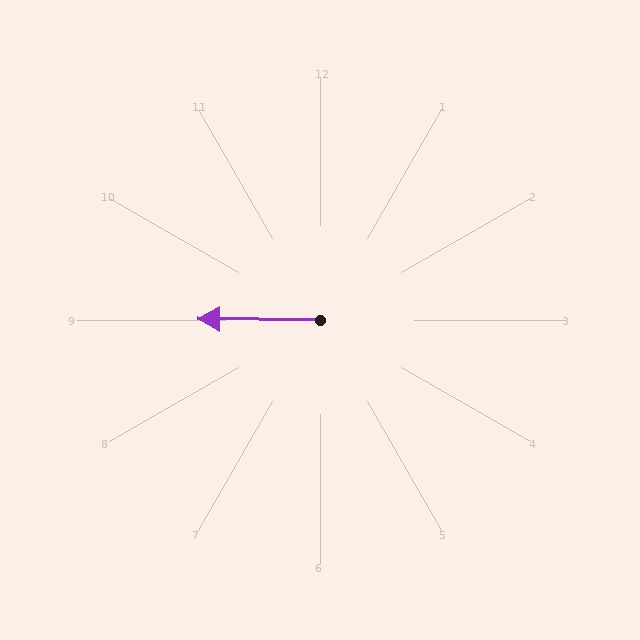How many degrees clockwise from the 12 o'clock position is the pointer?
Approximately 270 degrees.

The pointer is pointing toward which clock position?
Roughly 9 o'clock.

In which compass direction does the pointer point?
West.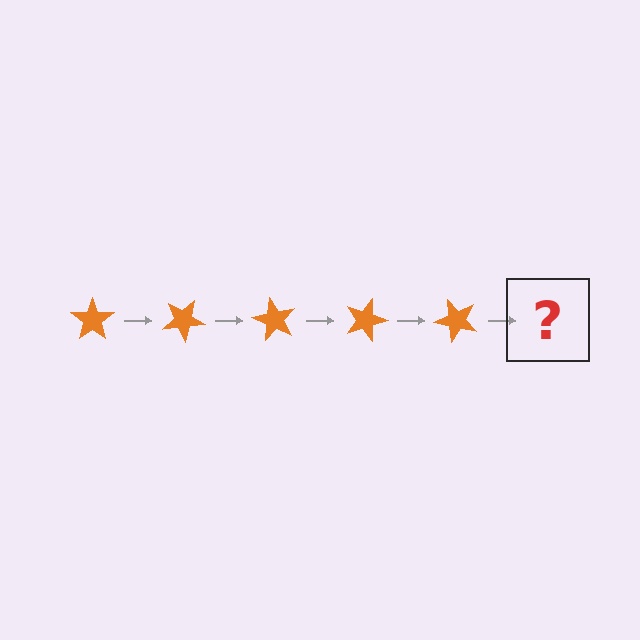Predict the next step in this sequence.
The next step is an orange star rotated 150 degrees.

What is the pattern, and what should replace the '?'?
The pattern is that the star rotates 30 degrees each step. The '?' should be an orange star rotated 150 degrees.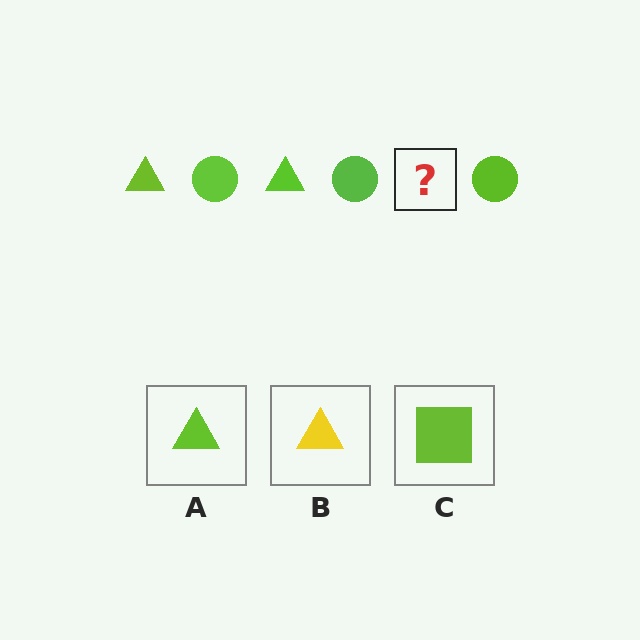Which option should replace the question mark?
Option A.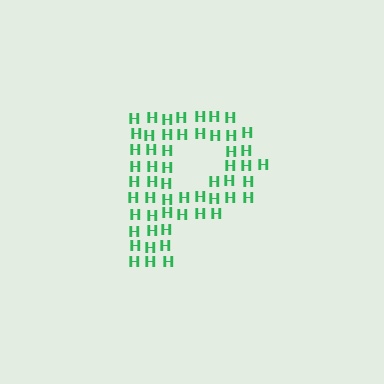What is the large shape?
The large shape is the letter P.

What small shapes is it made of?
It is made of small letter H's.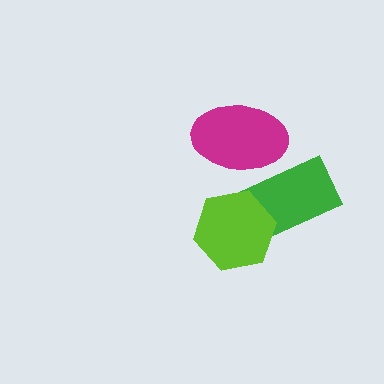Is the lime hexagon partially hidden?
No, no other shape covers it.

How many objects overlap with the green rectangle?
2 objects overlap with the green rectangle.